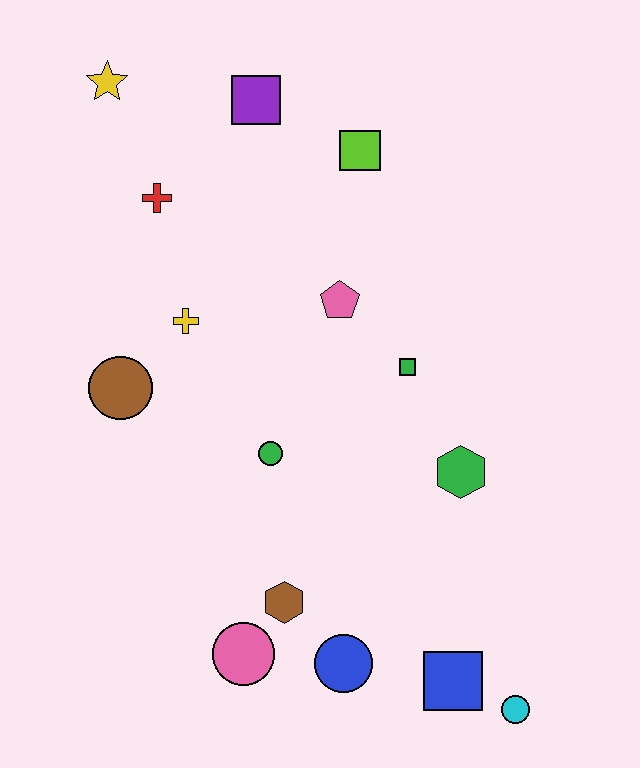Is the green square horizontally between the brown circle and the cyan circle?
Yes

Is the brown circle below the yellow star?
Yes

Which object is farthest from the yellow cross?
The cyan circle is farthest from the yellow cross.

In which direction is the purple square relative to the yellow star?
The purple square is to the right of the yellow star.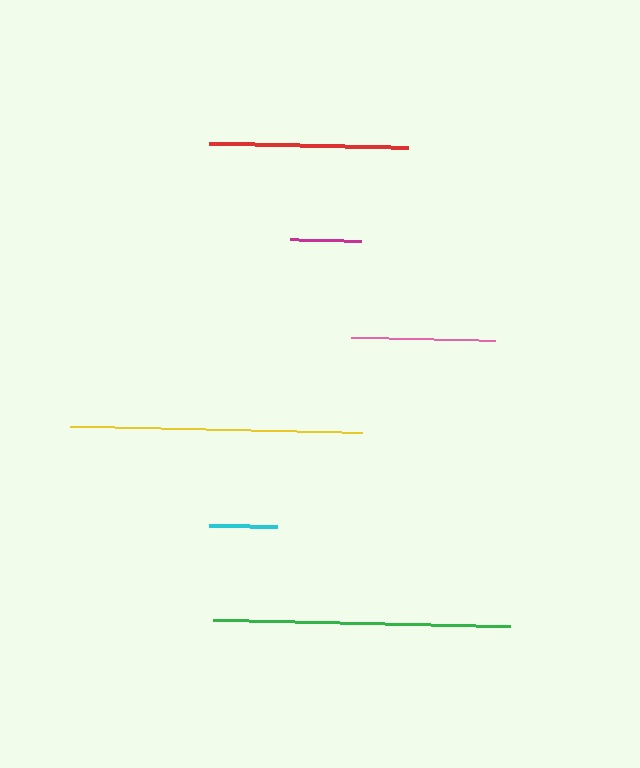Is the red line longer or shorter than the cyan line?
The red line is longer than the cyan line.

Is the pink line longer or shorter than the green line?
The green line is longer than the pink line.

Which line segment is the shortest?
The cyan line is the shortest at approximately 69 pixels.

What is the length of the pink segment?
The pink segment is approximately 144 pixels long.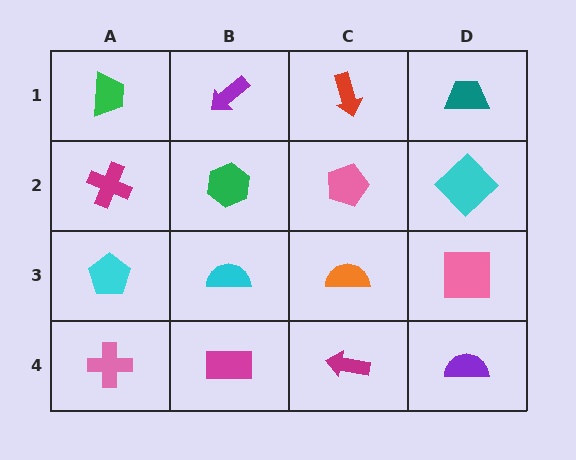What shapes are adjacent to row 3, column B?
A green hexagon (row 2, column B), a magenta rectangle (row 4, column B), a cyan pentagon (row 3, column A), an orange semicircle (row 3, column C).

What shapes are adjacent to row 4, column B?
A cyan semicircle (row 3, column B), a pink cross (row 4, column A), a magenta arrow (row 4, column C).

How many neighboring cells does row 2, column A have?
3.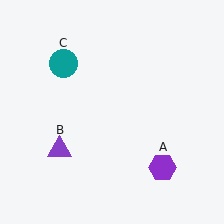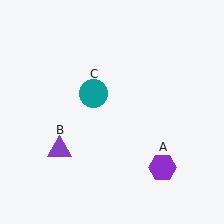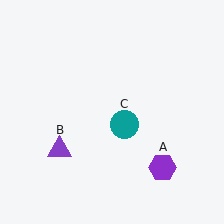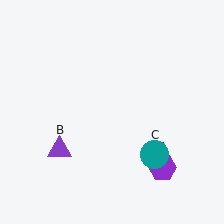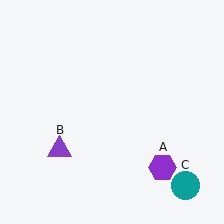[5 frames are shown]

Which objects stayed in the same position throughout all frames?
Purple hexagon (object A) and purple triangle (object B) remained stationary.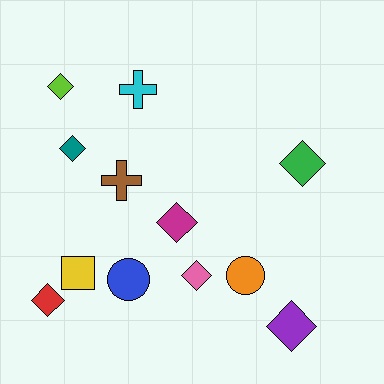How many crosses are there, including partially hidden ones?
There are 2 crosses.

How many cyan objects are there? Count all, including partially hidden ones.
There is 1 cyan object.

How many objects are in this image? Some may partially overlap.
There are 12 objects.